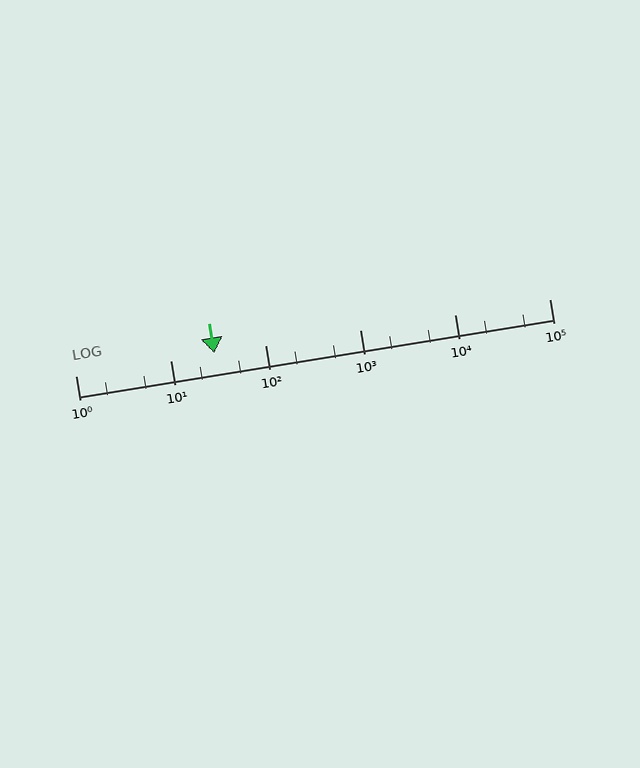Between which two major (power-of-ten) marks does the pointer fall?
The pointer is between 10 and 100.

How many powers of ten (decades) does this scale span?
The scale spans 5 decades, from 1 to 100000.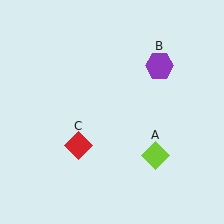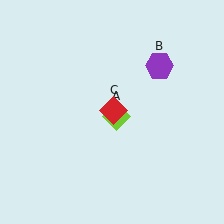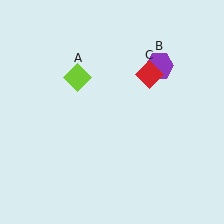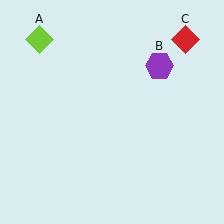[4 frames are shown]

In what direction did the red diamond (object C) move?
The red diamond (object C) moved up and to the right.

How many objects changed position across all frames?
2 objects changed position: lime diamond (object A), red diamond (object C).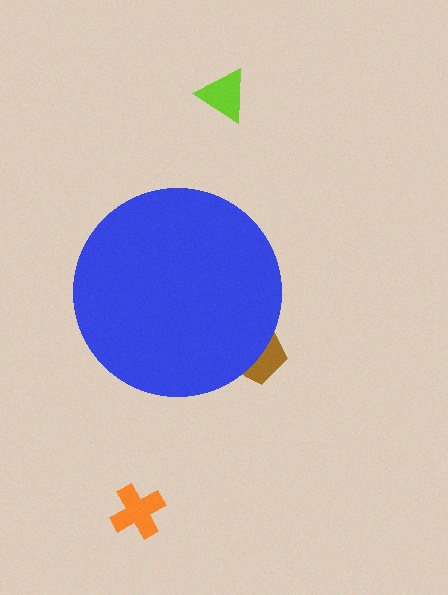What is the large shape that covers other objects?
A blue circle.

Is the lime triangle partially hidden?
No, the lime triangle is fully visible.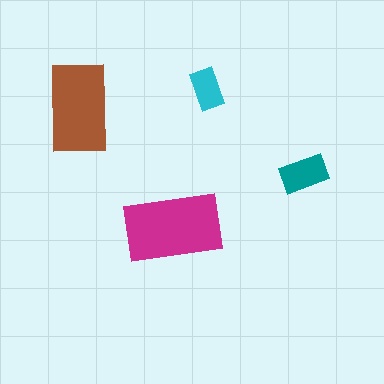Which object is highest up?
The cyan rectangle is topmost.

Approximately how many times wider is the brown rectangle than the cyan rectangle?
About 2 times wider.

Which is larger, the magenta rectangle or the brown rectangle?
The magenta one.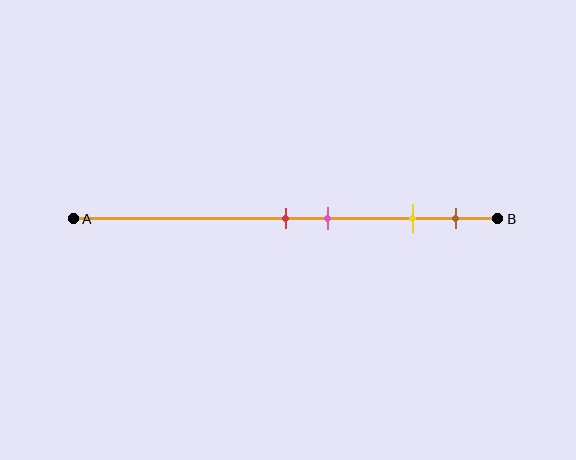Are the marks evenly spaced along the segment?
No, the marks are not evenly spaced.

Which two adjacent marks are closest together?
The red and pink marks are the closest adjacent pair.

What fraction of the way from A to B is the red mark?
The red mark is approximately 50% (0.5) of the way from A to B.